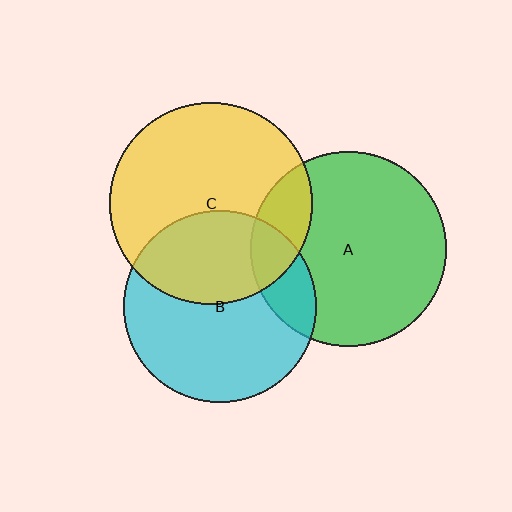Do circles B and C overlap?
Yes.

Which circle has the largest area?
Circle C (yellow).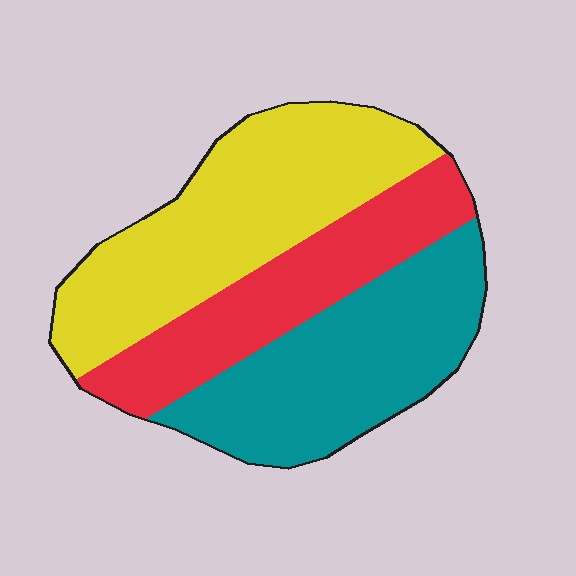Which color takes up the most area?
Yellow, at roughly 40%.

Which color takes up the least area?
Red, at roughly 25%.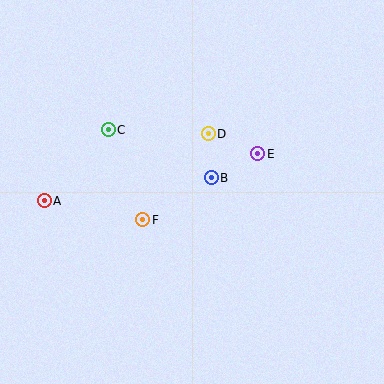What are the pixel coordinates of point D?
Point D is at (208, 134).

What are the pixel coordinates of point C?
Point C is at (108, 130).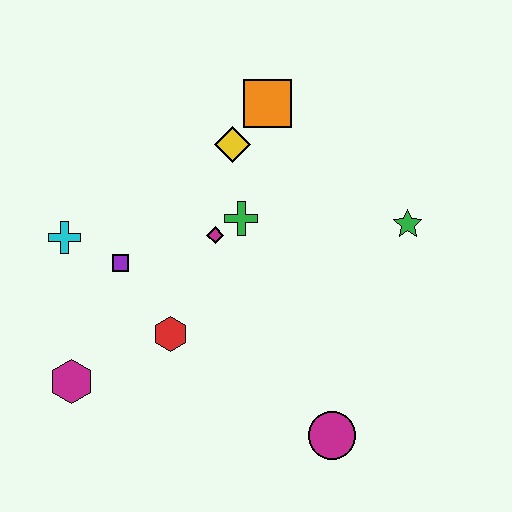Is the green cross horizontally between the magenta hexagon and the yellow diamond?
No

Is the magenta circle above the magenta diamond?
No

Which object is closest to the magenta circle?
The red hexagon is closest to the magenta circle.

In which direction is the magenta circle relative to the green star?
The magenta circle is below the green star.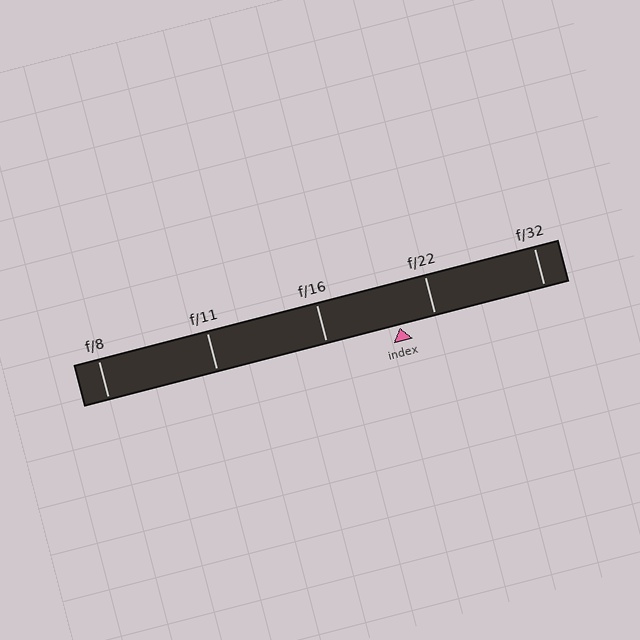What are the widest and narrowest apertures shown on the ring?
The widest aperture shown is f/8 and the narrowest is f/32.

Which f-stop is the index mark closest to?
The index mark is closest to f/22.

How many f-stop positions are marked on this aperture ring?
There are 5 f-stop positions marked.